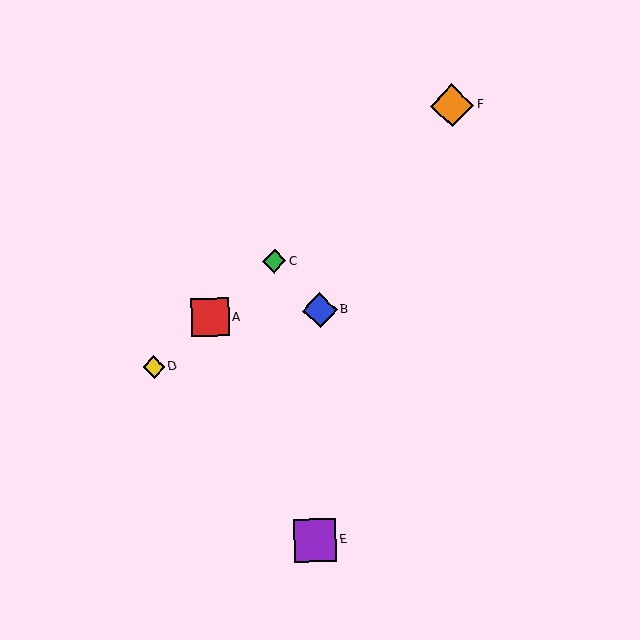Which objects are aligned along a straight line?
Objects A, C, D, F are aligned along a straight line.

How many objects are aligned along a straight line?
4 objects (A, C, D, F) are aligned along a straight line.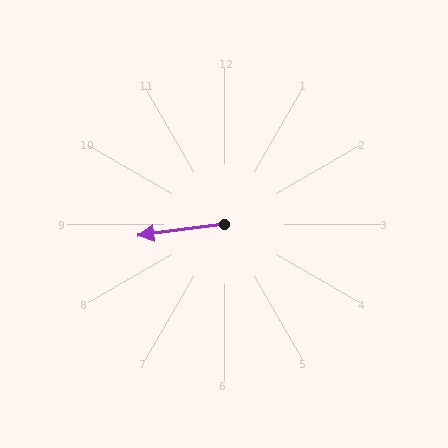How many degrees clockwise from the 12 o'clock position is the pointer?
Approximately 263 degrees.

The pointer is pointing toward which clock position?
Roughly 9 o'clock.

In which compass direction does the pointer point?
West.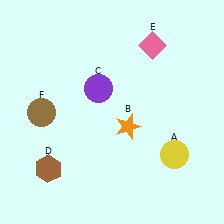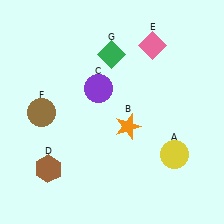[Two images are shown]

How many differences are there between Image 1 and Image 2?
There is 1 difference between the two images.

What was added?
A green diamond (G) was added in Image 2.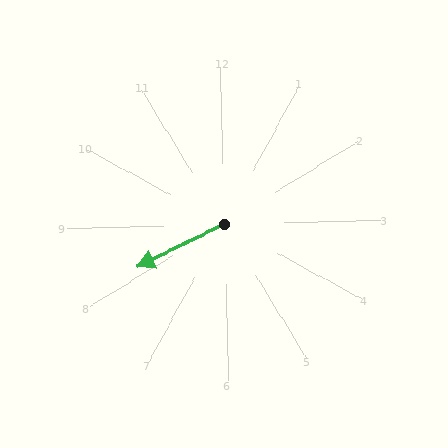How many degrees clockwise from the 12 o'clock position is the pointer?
Approximately 245 degrees.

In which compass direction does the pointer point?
Southwest.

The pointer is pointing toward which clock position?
Roughly 8 o'clock.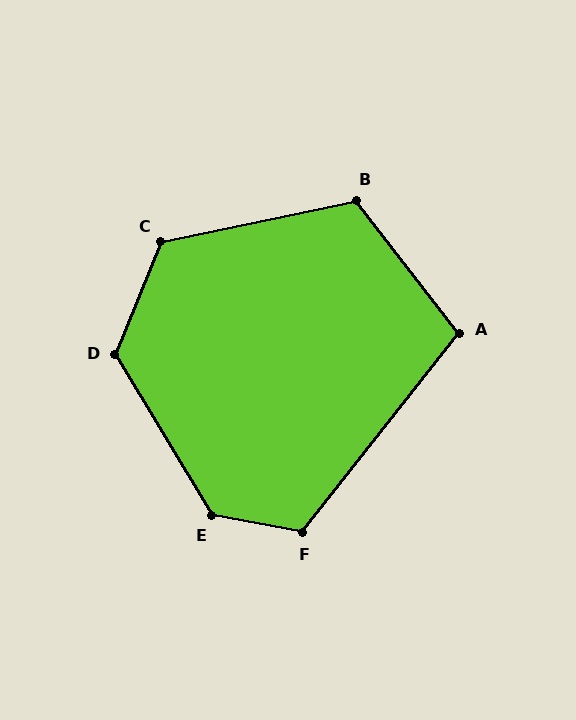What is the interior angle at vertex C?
Approximately 124 degrees (obtuse).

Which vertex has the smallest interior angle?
A, at approximately 104 degrees.